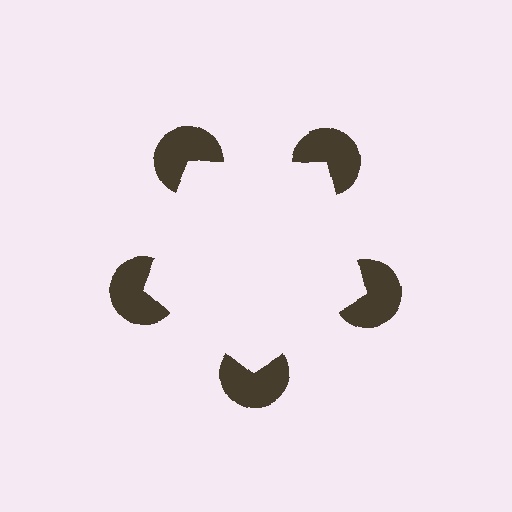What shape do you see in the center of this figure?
An illusory pentagon — its edges are inferred from the aligned wedge cuts in the pac-man discs, not physically drawn.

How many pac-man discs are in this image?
There are 5 — one at each vertex of the illusory pentagon.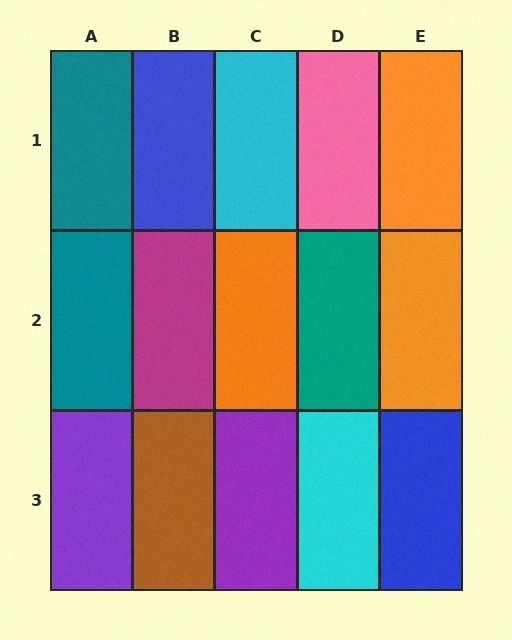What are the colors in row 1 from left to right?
Teal, blue, cyan, pink, orange.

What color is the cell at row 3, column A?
Purple.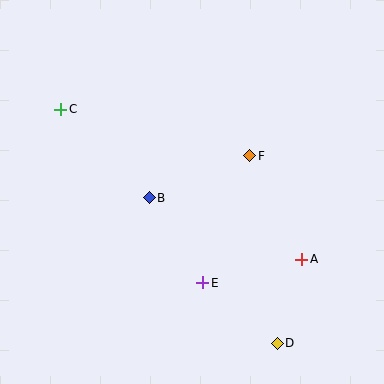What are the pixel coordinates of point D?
Point D is at (277, 343).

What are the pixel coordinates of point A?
Point A is at (302, 259).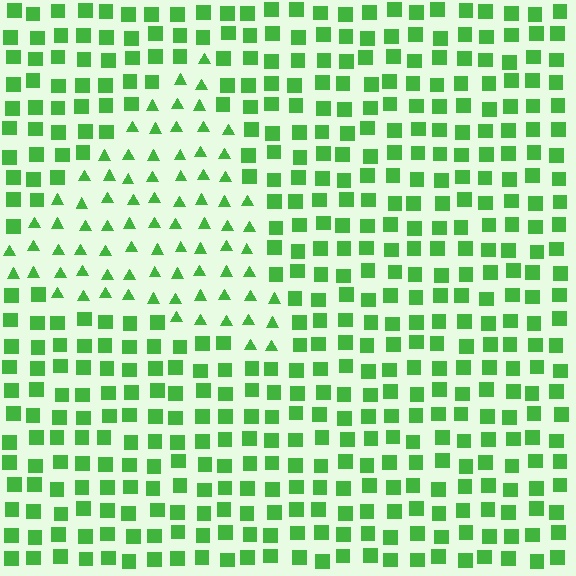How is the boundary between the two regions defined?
The boundary is defined by a change in element shape: triangles inside vs. squares outside. All elements share the same color and spacing.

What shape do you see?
I see a triangle.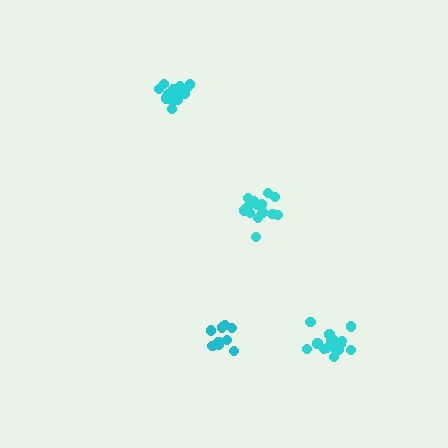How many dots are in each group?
Group 1: 15 dots, Group 2: 9 dots, Group 3: 15 dots, Group 4: 15 dots (54 total).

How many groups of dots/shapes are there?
There are 4 groups.